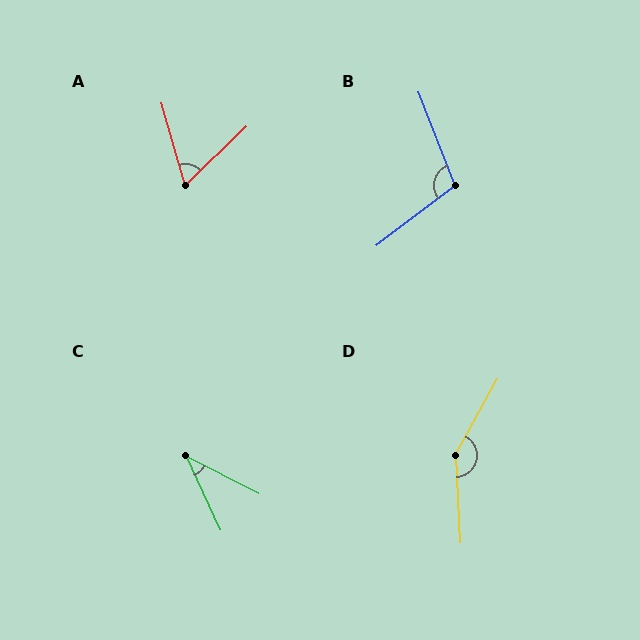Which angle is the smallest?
C, at approximately 38 degrees.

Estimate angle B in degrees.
Approximately 106 degrees.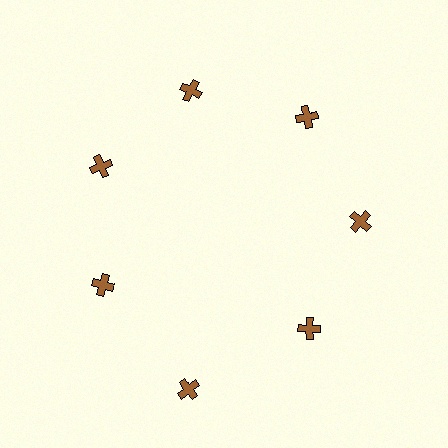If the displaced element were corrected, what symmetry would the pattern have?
It would have 7-fold rotational symmetry — the pattern would map onto itself every 51 degrees.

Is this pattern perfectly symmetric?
No. The 7 brown crosses are arranged in a ring, but one element near the 6 o'clock position is pushed outward from the center, breaking the 7-fold rotational symmetry.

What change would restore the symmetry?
The symmetry would be restored by moving it inward, back onto the ring so that all 7 crosses sit at equal angles and equal distance from the center.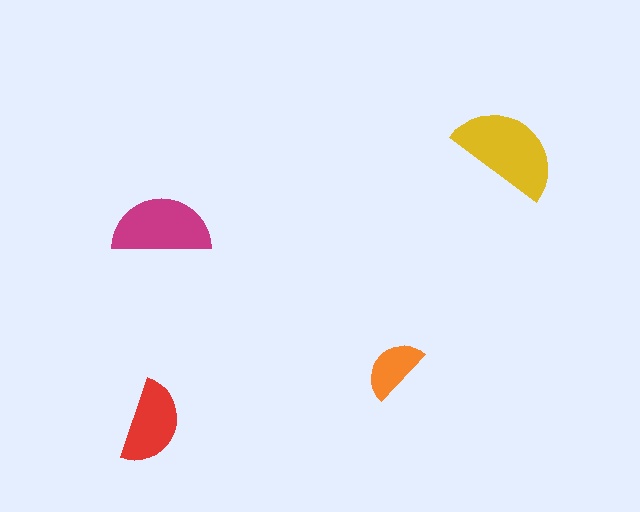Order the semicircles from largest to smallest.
the yellow one, the magenta one, the red one, the orange one.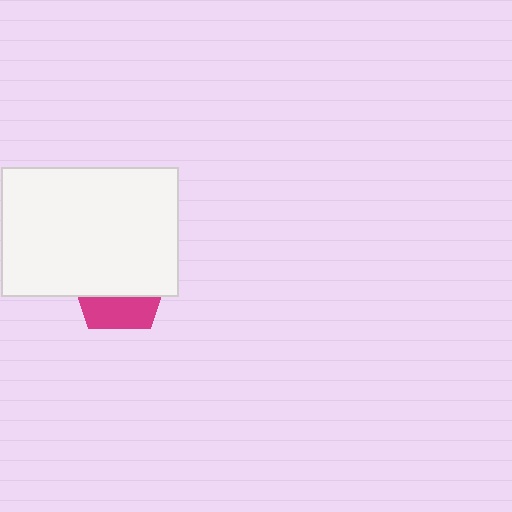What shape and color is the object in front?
The object in front is a white rectangle.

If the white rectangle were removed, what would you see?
You would see the complete magenta pentagon.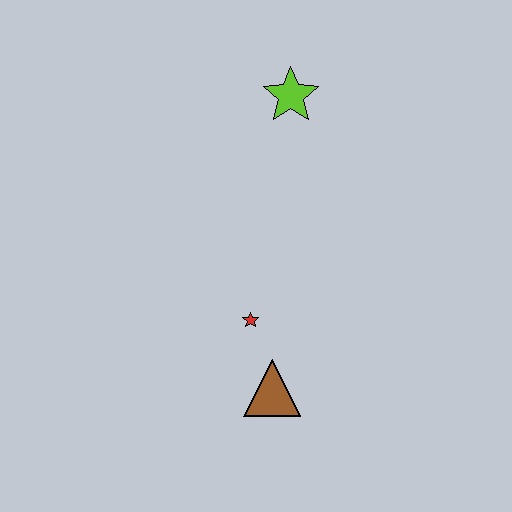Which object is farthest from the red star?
The lime star is farthest from the red star.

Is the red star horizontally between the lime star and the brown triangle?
No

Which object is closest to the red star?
The brown triangle is closest to the red star.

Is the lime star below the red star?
No